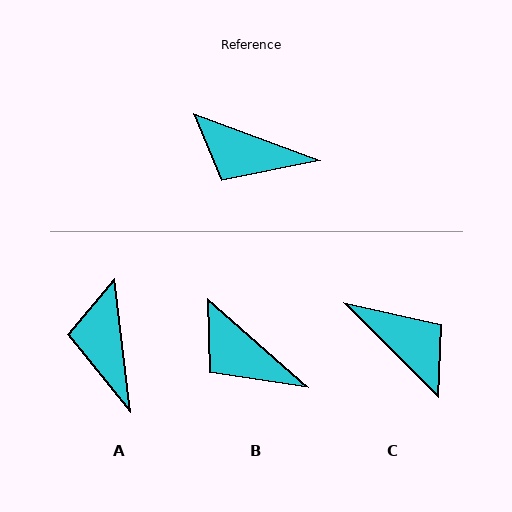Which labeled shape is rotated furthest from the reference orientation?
C, about 156 degrees away.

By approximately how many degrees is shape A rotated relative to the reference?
Approximately 63 degrees clockwise.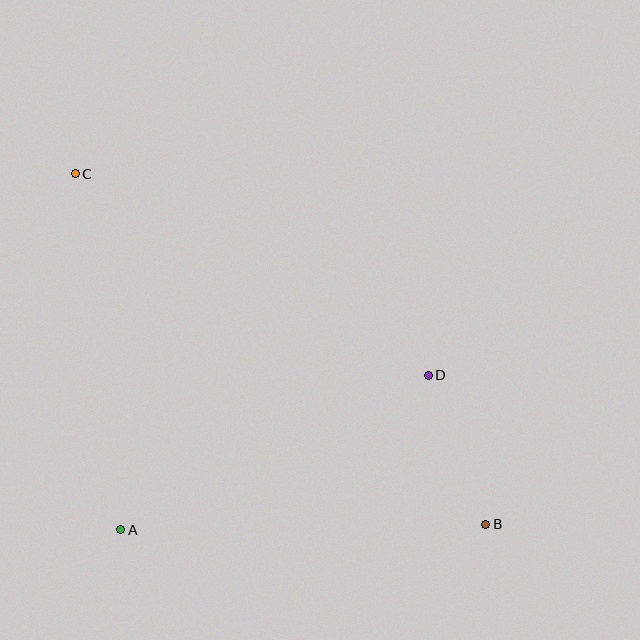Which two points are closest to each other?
Points B and D are closest to each other.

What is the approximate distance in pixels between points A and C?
The distance between A and C is approximately 359 pixels.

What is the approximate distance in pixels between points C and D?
The distance between C and D is approximately 407 pixels.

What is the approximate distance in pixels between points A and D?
The distance between A and D is approximately 344 pixels.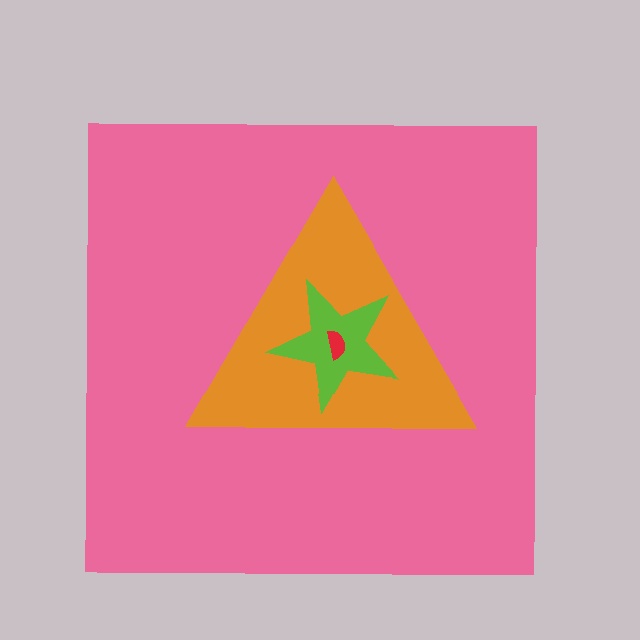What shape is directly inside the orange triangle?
The lime star.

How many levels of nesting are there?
4.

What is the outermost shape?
The pink square.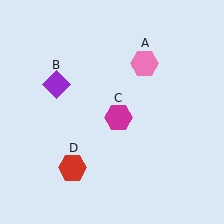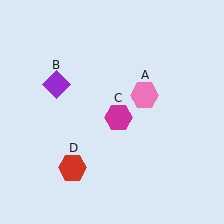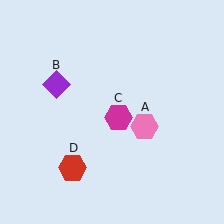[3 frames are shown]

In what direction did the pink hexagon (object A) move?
The pink hexagon (object A) moved down.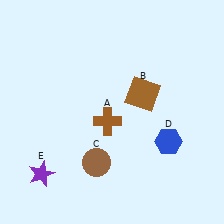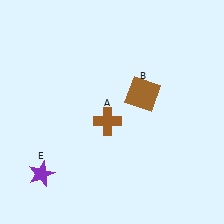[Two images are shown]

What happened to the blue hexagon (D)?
The blue hexagon (D) was removed in Image 2. It was in the bottom-right area of Image 1.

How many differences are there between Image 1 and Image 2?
There are 2 differences between the two images.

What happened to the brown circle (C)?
The brown circle (C) was removed in Image 2. It was in the bottom-left area of Image 1.